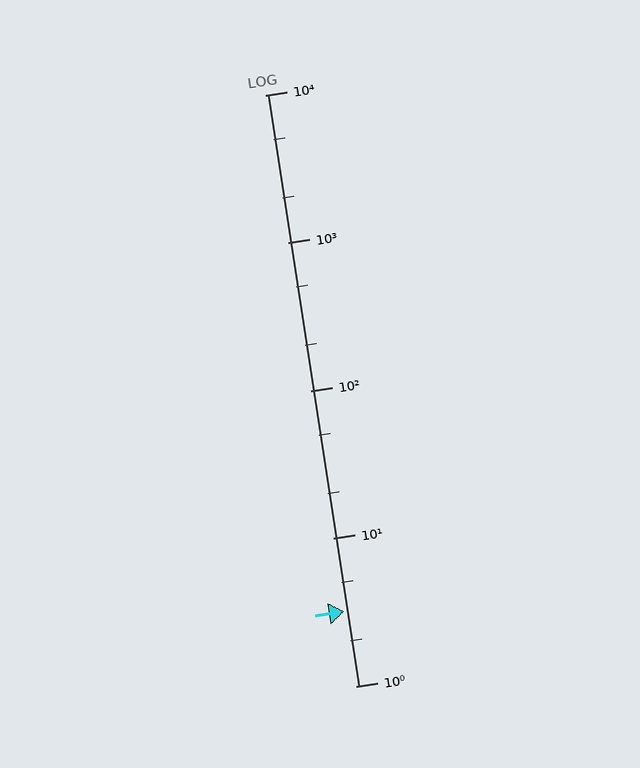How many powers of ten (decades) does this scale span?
The scale spans 4 decades, from 1 to 10000.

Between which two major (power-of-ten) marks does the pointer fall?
The pointer is between 1 and 10.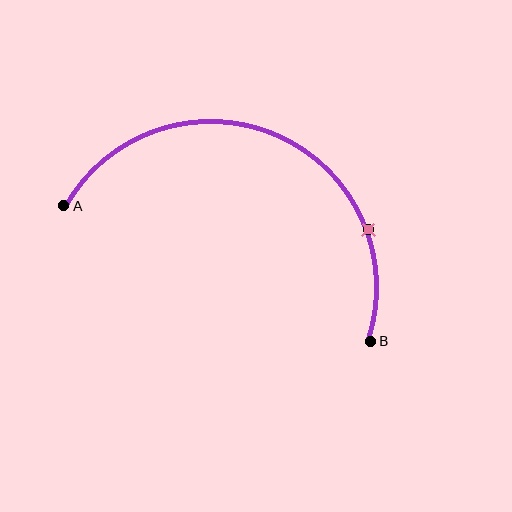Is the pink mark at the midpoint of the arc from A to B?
No. The pink mark lies on the arc but is closer to endpoint B. The arc midpoint would be at the point on the curve equidistant along the arc from both A and B.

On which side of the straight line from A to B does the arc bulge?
The arc bulges above the straight line connecting A and B.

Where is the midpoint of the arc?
The arc midpoint is the point on the curve farthest from the straight line joining A and B. It sits above that line.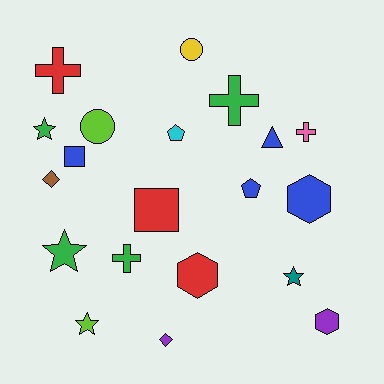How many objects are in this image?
There are 20 objects.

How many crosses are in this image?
There are 4 crosses.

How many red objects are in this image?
There are 3 red objects.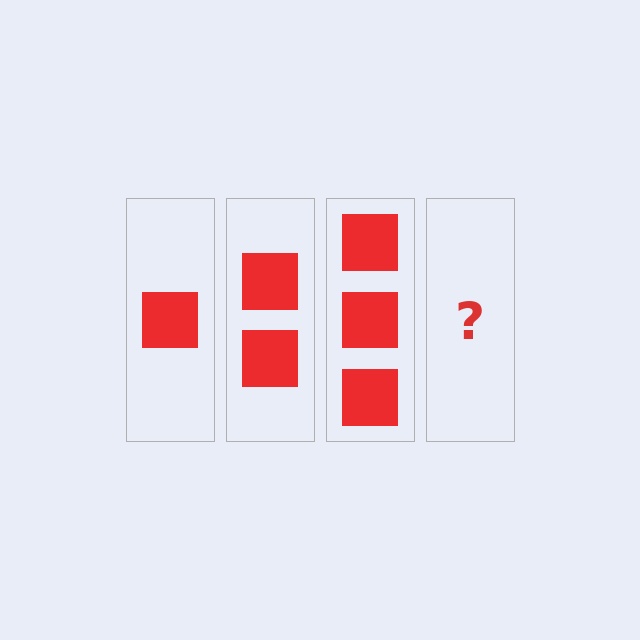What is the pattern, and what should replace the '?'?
The pattern is that each step adds one more square. The '?' should be 4 squares.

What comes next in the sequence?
The next element should be 4 squares.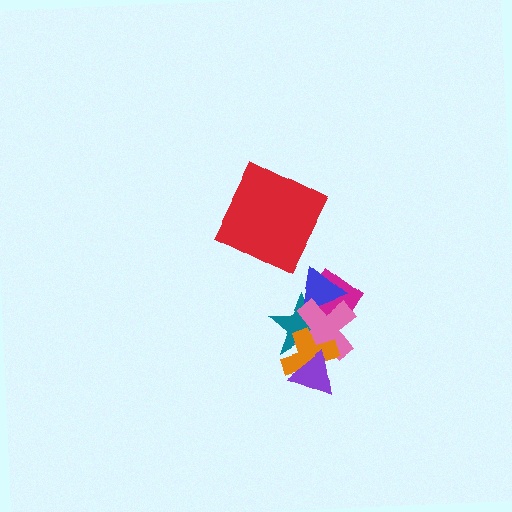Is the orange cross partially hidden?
Yes, it is partially covered by another shape.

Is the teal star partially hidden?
Yes, it is partially covered by another shape.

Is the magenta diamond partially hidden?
Yes, it is partially covered by another shape.